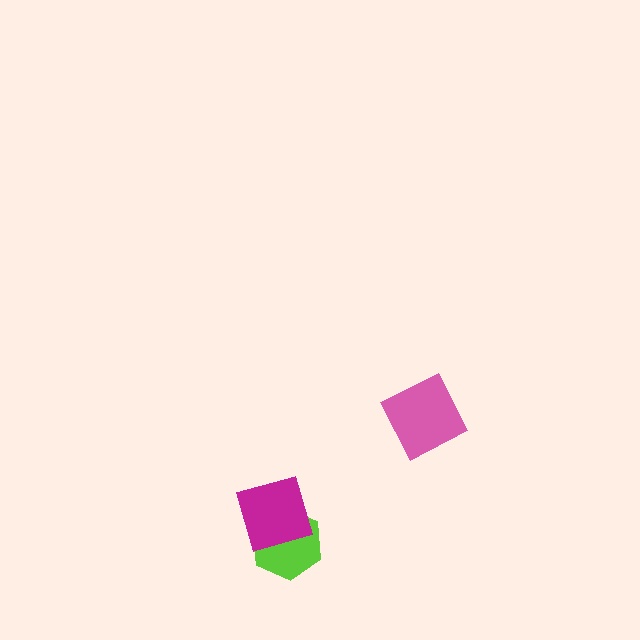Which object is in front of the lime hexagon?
The magenta square is in front of the lime hexagon.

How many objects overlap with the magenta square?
1 object overlaps with the magenta square.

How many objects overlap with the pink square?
0 objects overlap with the pink square.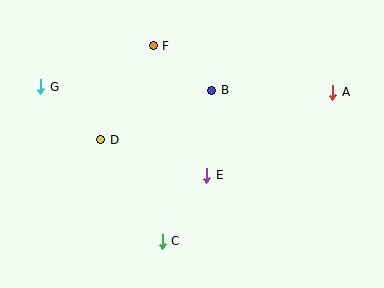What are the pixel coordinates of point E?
Point E is at (207, 175).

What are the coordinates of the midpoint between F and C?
The midpoint between F and C is at (158, 143).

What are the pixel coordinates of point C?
Point C is at (162, 241).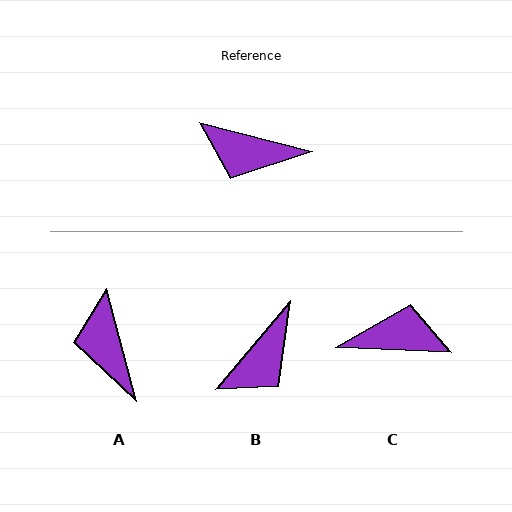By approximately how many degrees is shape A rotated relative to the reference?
Approximately 61 degrees clockwise.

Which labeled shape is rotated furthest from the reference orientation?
C, about 168 degrees away.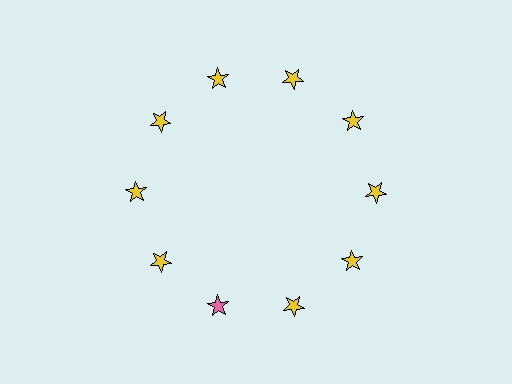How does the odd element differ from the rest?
It has a different color: pink instead of yellow.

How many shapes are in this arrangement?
There are 10 shapes arranged in a ring pattern.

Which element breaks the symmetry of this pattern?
The pink star at roughly the 7 o'clock position breaks the symmetry. All other shapes are yellow stars.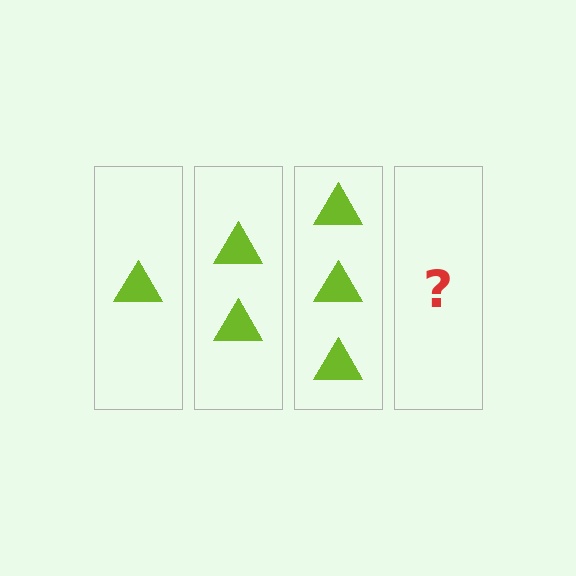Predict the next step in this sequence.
The next step is 4 triangles.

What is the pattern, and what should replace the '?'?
The pattern is that each step adds one more triangle. The '?' should be 4 triangles.